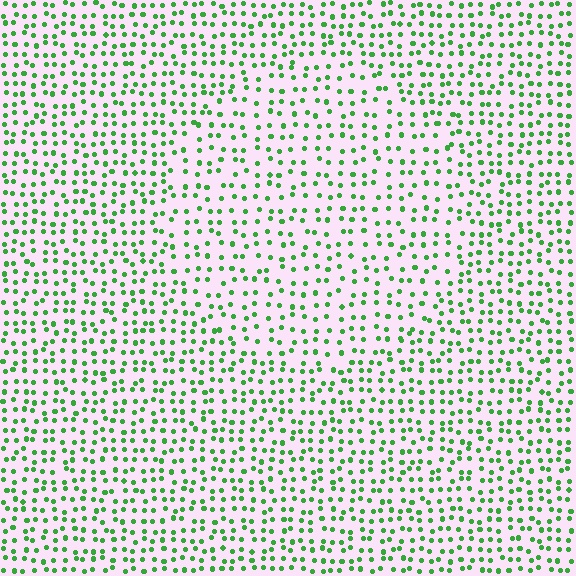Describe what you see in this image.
The image contains small green elements arranged at two different densities. A circle-shaped region is visible where the elements are less densely packed than the surrounding area.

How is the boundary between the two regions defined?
The boundary is defined by a change in element density (approximately 1.5x ratio). All elements are the same color, size, and shape.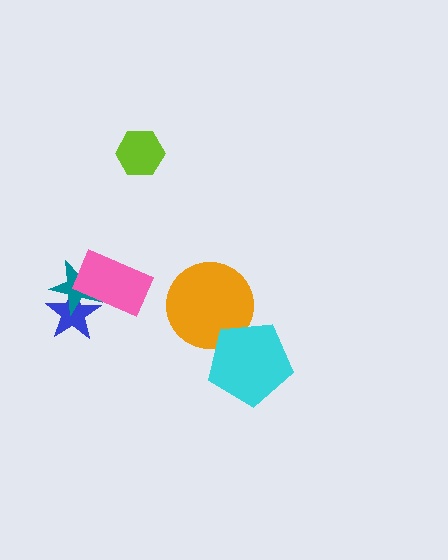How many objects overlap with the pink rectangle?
2 objects overlap with the pink rectangle.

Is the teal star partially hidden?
Yes, it is partially covered by another shape.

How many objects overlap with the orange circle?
1 object overlaps with the orange circle.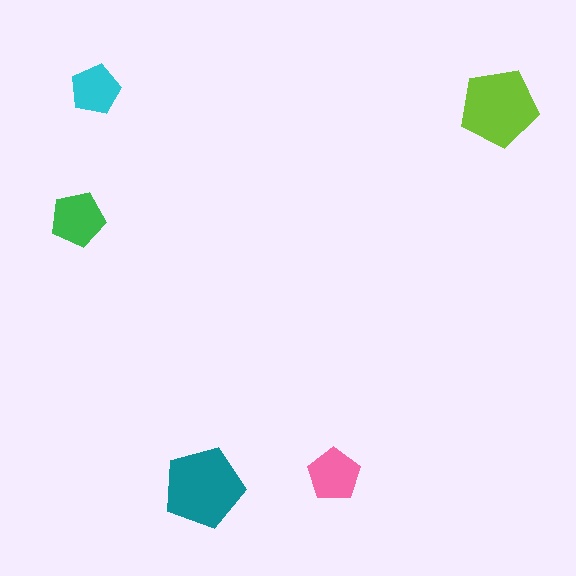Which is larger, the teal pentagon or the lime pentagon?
The teal one.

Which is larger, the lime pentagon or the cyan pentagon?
The lime one.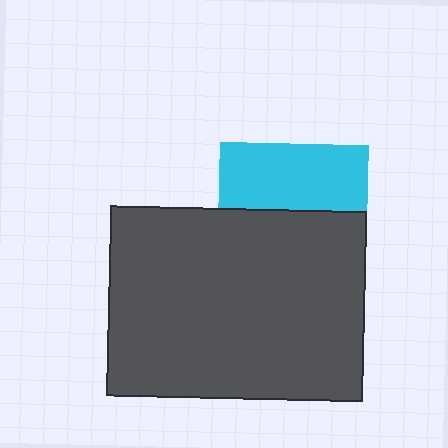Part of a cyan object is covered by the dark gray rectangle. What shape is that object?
It is a square.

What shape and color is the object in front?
The object in front is a dark gray rectangle.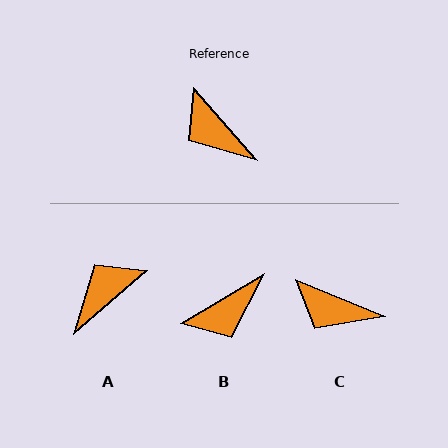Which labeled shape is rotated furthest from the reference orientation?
A, about 91 degrees away.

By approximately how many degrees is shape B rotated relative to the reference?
Approximately 79 degrees counter-clockwise.